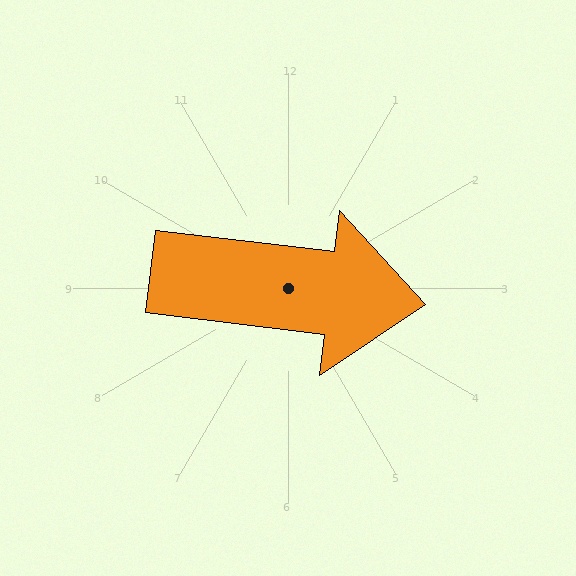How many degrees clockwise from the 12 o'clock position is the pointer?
Approximately 97 degrees.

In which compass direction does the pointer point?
East.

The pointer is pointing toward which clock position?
Roughly 3 o'clock.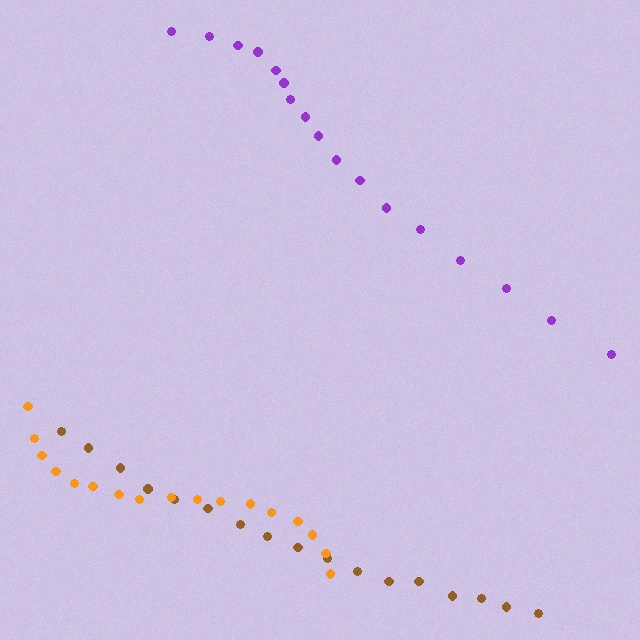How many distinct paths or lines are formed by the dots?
There are 3 distinct paths.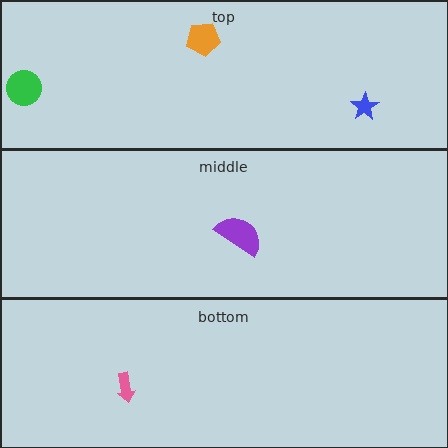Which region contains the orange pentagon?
The top region.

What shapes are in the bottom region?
The pink arrow.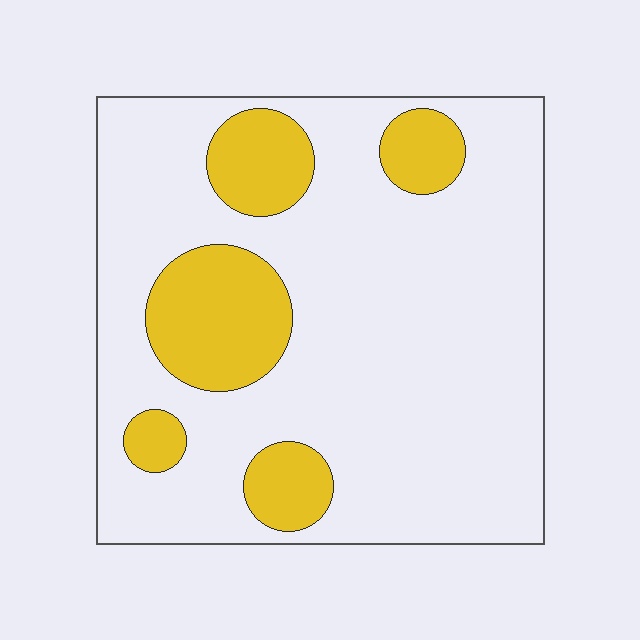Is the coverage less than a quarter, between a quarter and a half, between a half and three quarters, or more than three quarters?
Less than a quarter.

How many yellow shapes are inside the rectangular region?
5.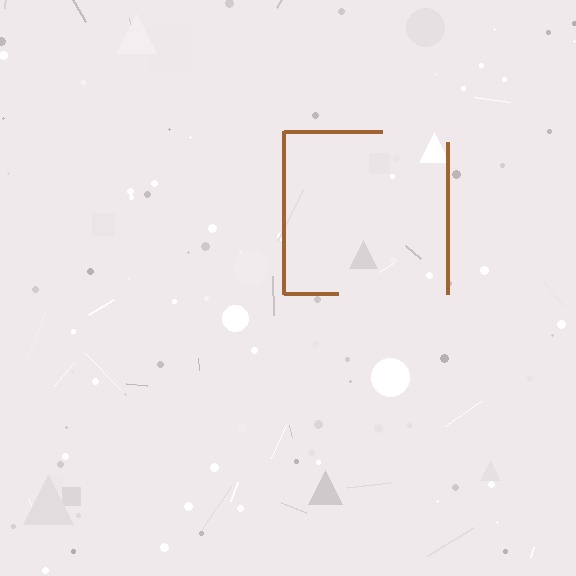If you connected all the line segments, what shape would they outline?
They would outline a square.